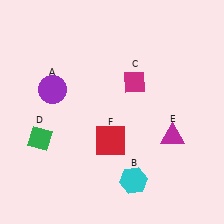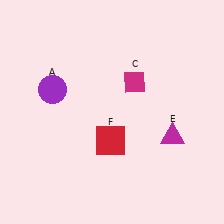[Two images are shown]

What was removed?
The green diamond (D), the cyan hexagon (B) were removed in Image 2.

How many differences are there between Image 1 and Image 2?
There are 2 differences between the two images.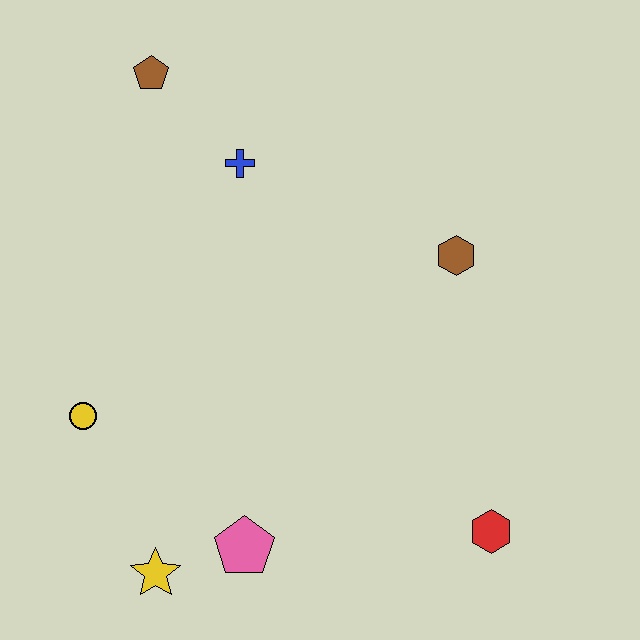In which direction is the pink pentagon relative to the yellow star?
The pink pentagon is to the right of the yellow star.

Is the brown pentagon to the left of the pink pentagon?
Yes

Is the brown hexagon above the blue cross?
No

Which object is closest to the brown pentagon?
The blue cross is closest to the brown pentagon.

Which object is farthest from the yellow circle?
The red hexagon is farthest from the yellow circle.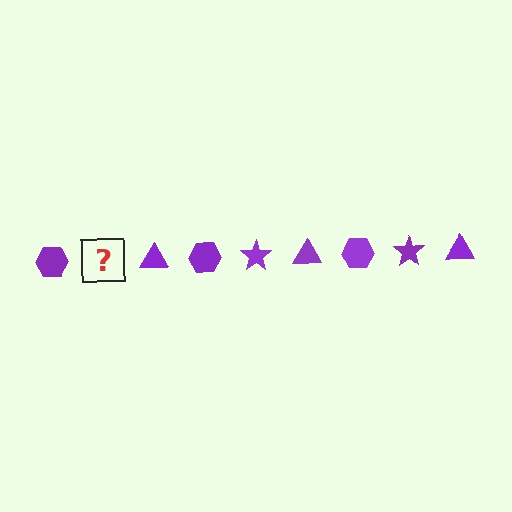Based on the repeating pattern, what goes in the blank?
The blank should be a purple star.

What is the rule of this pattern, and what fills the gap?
The rule is that the pattern cycles through hexagon, star, triangle shapes in purple. The gap should be filled with a purple star.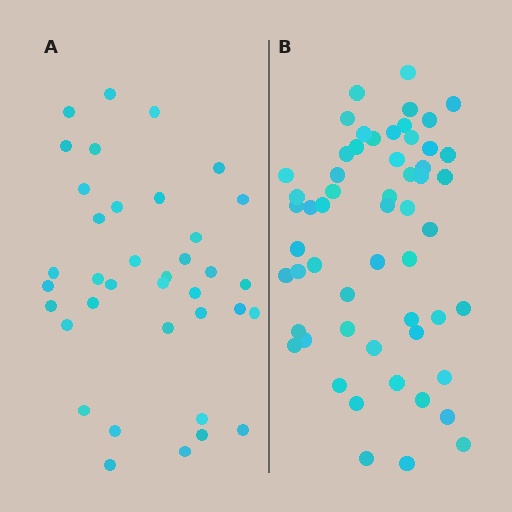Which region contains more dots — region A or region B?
Region B (the right region) has more dots.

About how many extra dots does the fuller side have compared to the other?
Region B has approximately 20 more dots than region A.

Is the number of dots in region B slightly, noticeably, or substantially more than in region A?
Region B has substantially more. The ratio is roughly 1.5 to 1.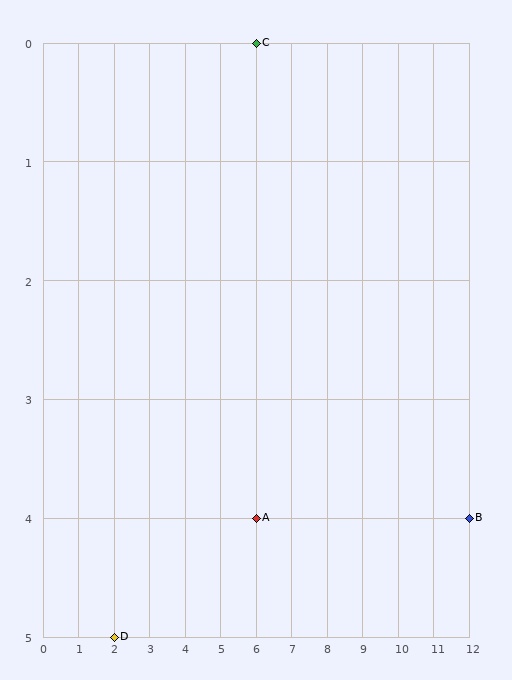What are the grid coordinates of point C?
Point C is at grid coordinates (6, 0).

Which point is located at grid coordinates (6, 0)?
Point C is at (6, 0).